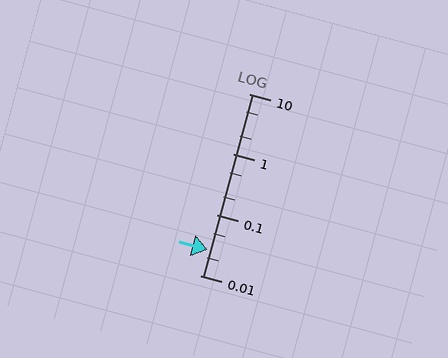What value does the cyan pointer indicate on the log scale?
The pointer indicates approximately 0.026.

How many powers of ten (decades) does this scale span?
The scale spans 3 decades, from 0.01 to 10.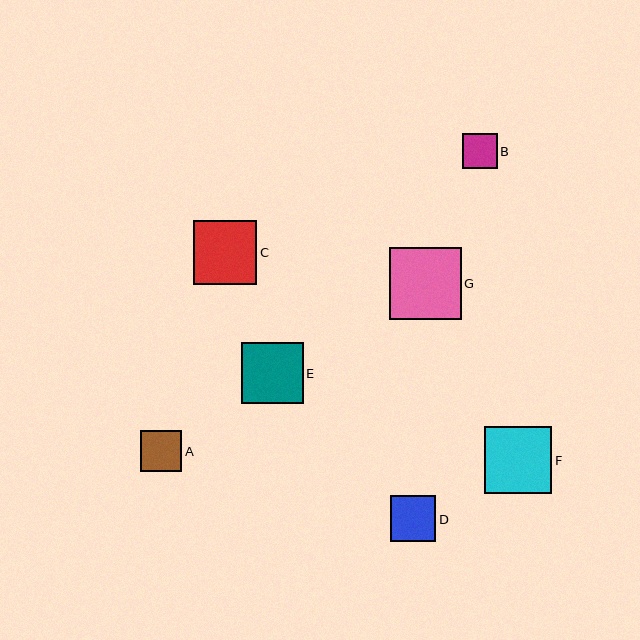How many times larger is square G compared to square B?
Square G is approximately 2.0 times the size of square B.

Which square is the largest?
Square G is the largest with a size of approximately 72 pixels.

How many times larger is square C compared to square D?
Square C is approximately 1.4 times the size of square D.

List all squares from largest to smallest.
From largest to smallest: G, F, C, E, D, A, B.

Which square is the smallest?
Square B is the smallest with a size of approximately 35 pixels.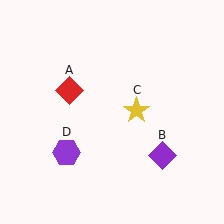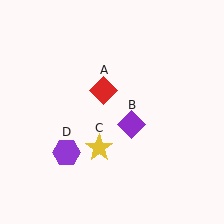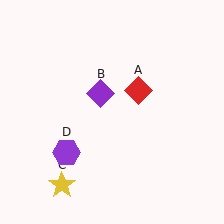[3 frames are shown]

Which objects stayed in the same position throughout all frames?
Purple hexagon (object D) remained stationary.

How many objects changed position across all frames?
3 objects changed position: red diamond (object A), purple diamond (object B), yellow star (object C).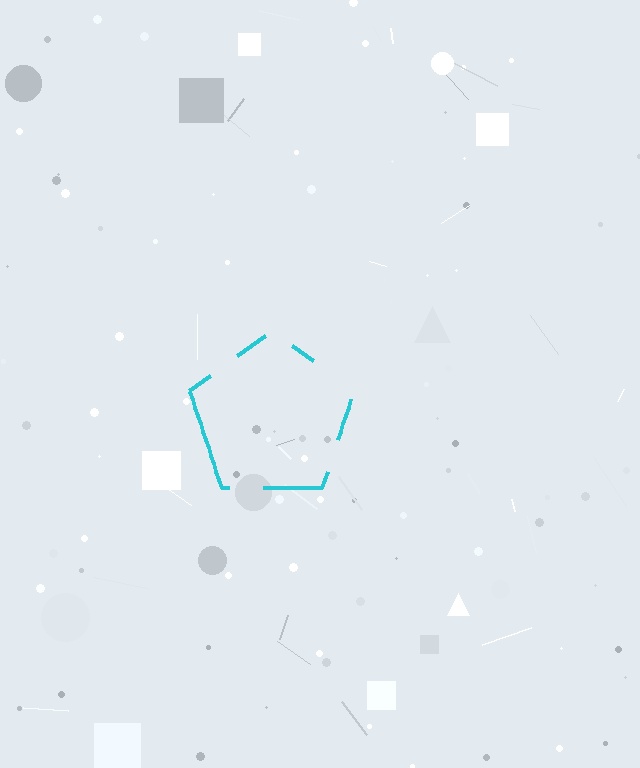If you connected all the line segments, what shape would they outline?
They would outline a pentagon.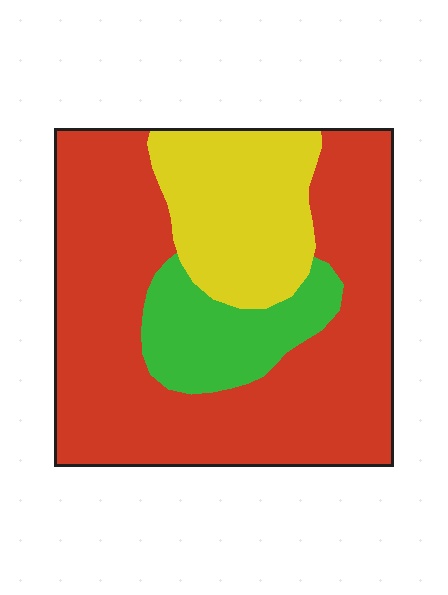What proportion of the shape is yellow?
Yellow takes up about one fifth (1/5) of the shape.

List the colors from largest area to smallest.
From largest to smallest: red, yellow, green.